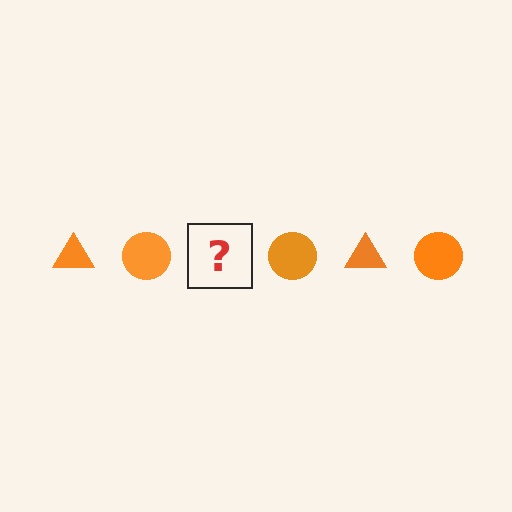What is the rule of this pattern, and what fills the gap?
The rule is that the pattern cycles through triangle, circle shapes in orange. The gap should be filled with an orange triangle.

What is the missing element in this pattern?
The missing element is an orange triangle.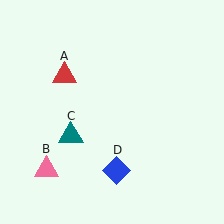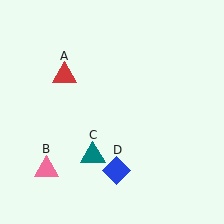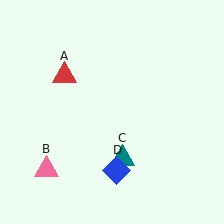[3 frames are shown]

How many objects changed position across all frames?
1 object changed position: teal triangle (object C).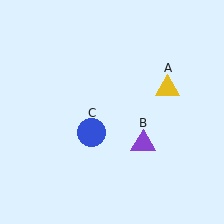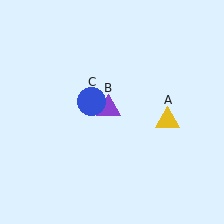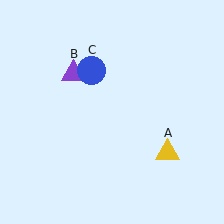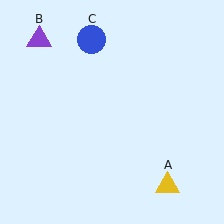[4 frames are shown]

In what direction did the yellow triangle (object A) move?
The yellow triangle (object A) moved down.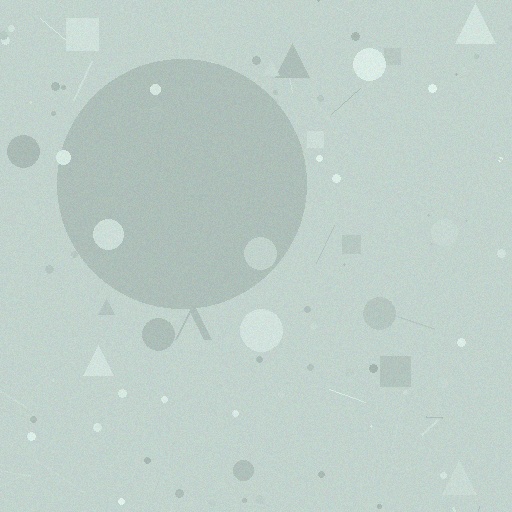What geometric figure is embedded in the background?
A circle is embedded in the background.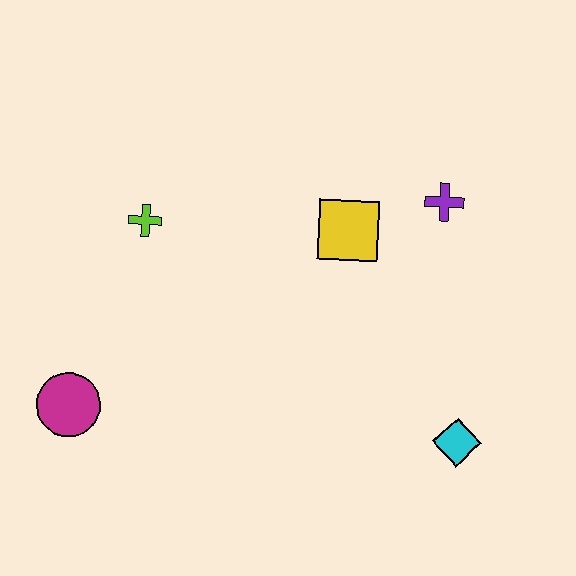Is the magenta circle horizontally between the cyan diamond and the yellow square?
No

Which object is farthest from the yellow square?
The magenta circle is farthest from the yellow square.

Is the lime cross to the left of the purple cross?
Yes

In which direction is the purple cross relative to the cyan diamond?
The purple cross is above the cyan diamond.